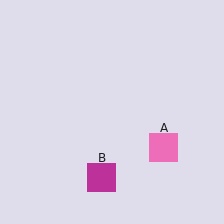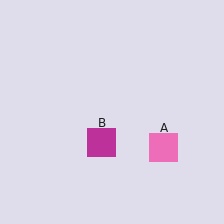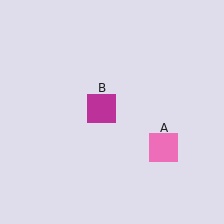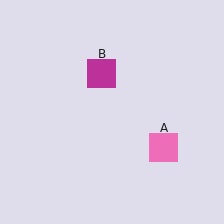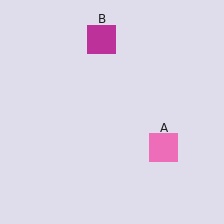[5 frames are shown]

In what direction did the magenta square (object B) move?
The magenta square (object B) moved up.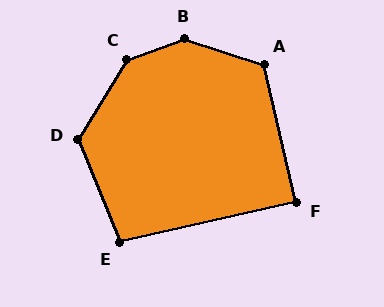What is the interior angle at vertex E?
Approximately 99 degrees (obtuse).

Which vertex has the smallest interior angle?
F, at approximately 90 degrees.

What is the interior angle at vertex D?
Approximately 127 degrees (obtuse).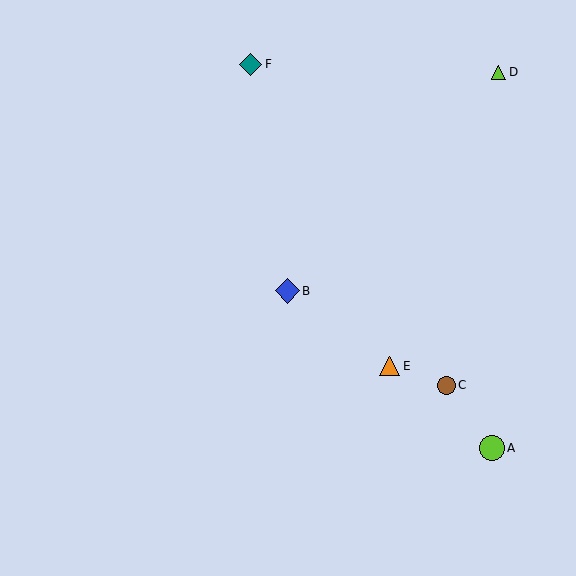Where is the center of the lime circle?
The center of the lime circle is at (492, 448).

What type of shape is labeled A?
Shape A is a lime circle.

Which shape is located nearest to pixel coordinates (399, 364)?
The orange triangle (labeled E) at (390, 366) is nearest to that location.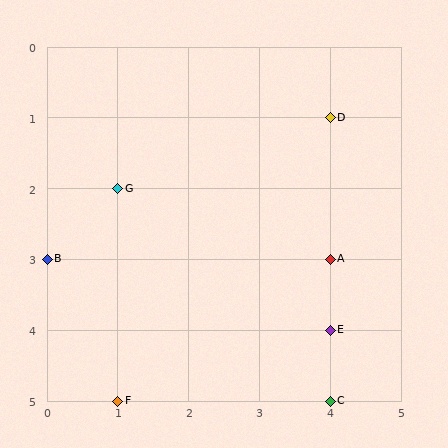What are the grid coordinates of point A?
Point A is at grid coordinates (4, 3).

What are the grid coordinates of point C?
Point C is at grid coordinates (4, 5).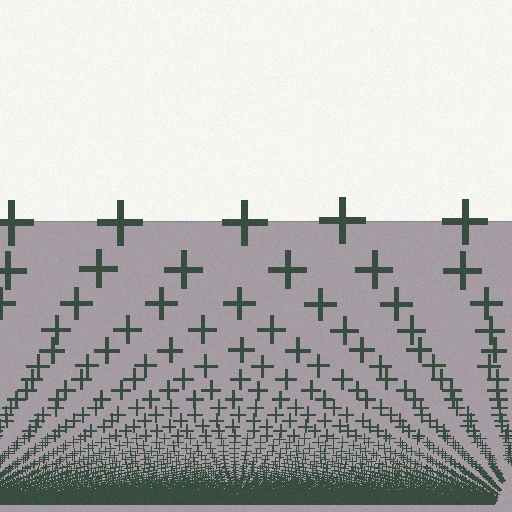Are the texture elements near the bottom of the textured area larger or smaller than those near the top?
Smaller. The gradient is inverted — elements near the bottom are smaller and denser.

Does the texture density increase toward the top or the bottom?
Density increases toward the bottom.